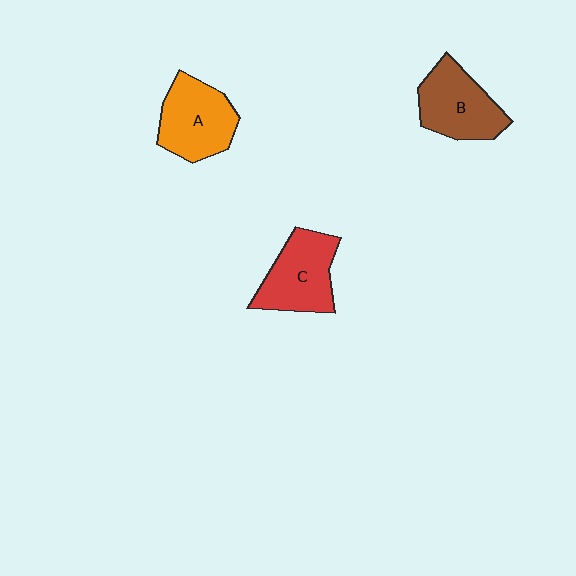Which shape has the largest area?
Shape C (red).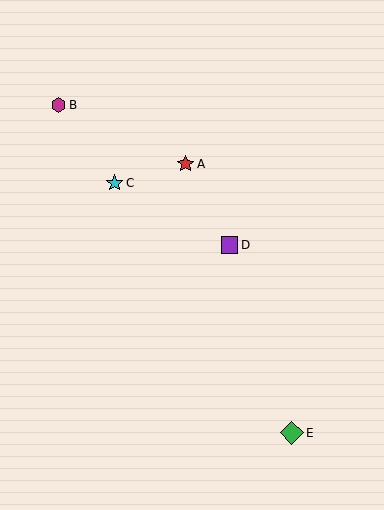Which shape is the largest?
The green diamond (labeled E) is the largest.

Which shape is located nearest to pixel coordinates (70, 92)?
The magenta hexagon (labeled B) at (58, 105) is nearest to that location.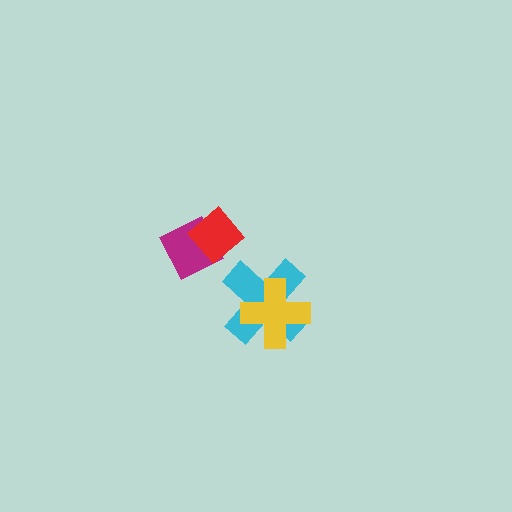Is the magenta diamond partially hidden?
Yes, it is partially covered by another shape.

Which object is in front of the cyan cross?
The yellow cross is in front of the cyan cross.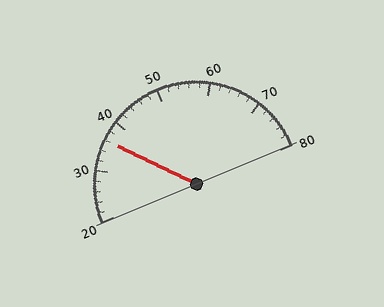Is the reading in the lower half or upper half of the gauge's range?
The reading is in the lower half of the range (20 to 80).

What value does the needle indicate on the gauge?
The needle indicates approximately 36.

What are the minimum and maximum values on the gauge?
The gauge ranges from 20 to 80.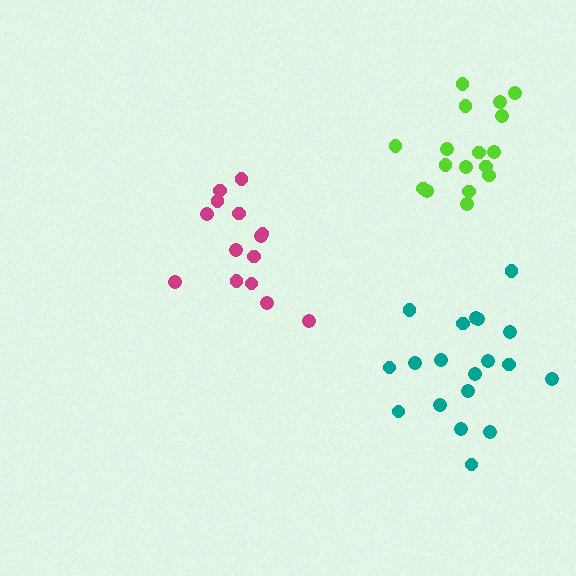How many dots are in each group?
Group 1: 14 dots, Group 2: 19 dots, Group 3: 17 dots (50 total).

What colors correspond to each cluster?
The clusters are colored: magenta, teal, lime.